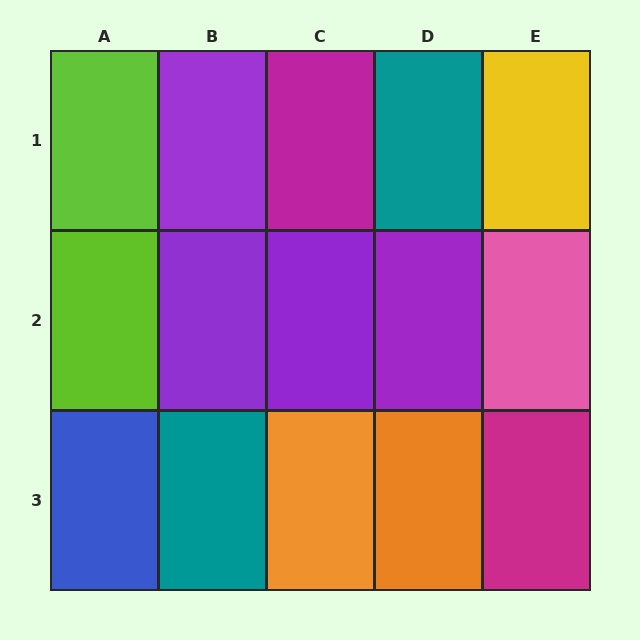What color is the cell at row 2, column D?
Purple.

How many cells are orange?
2 cells are orange.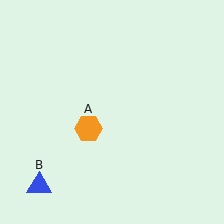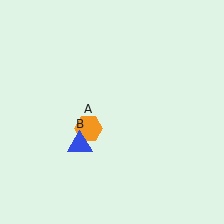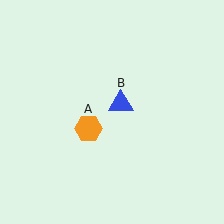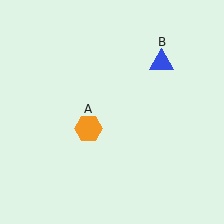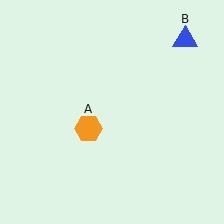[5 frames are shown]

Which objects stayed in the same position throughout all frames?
Orange hexagon (object A) remained stationary.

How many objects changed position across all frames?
1 object changed position: blue triangle (object B).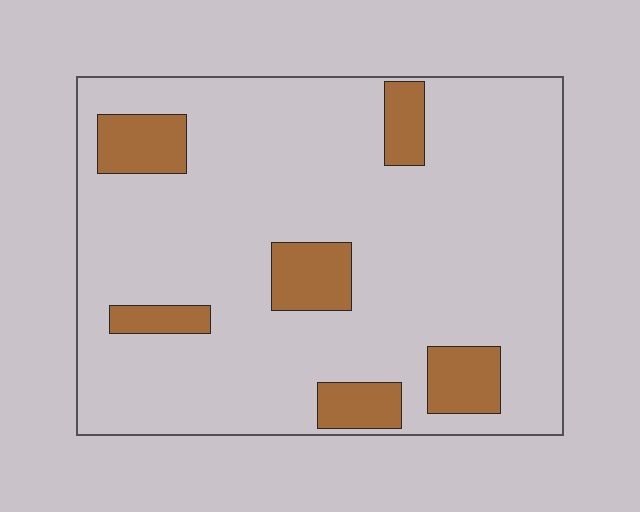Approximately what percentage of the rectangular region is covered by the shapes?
Approximately 15%.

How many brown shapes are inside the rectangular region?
6.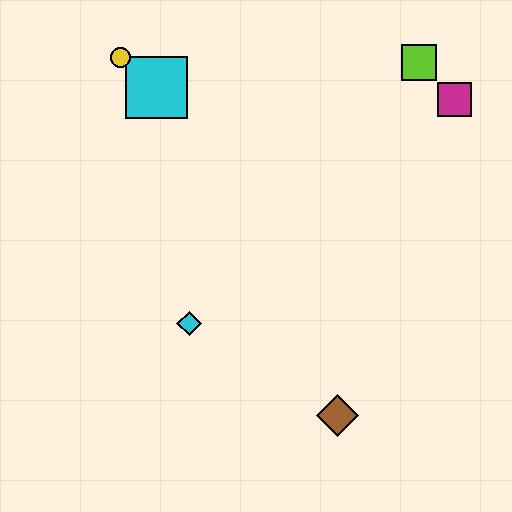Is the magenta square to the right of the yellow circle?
Yes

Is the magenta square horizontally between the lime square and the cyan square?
No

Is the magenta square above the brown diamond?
Yes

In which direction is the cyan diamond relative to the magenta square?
The cyan diamond is to the left of the magenta square.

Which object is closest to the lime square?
The magenta square is closest to the lime square.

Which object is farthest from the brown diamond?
The yellow circle is farthest from the brown diamond.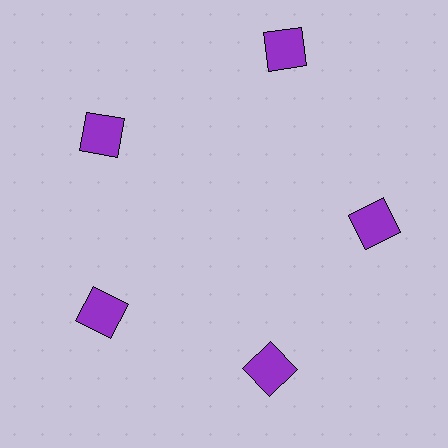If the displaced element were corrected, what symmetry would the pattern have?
It would have 5-fold rotational symmetry — the pattern would map onto itself every 72 degrees.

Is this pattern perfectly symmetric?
No. The 5 purple squares are arranged in a ring, but one element near the 1 o'clock position is pushed outward from the center, breaking the 5-fold rotational symmetry.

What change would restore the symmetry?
The symmetry would be restored by moving it inward, back onto the ring so that all 5 squares sit at equal angles and equal distance from the center.